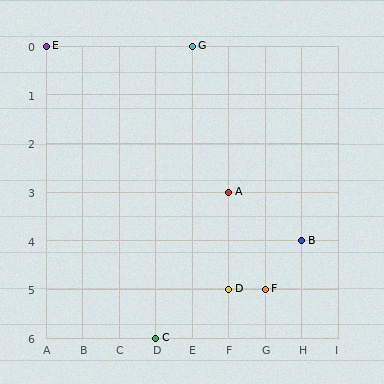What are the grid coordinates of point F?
Point F is at grid coordinates (G, 5).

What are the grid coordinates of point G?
Point G is at grid coordinates (E, 0).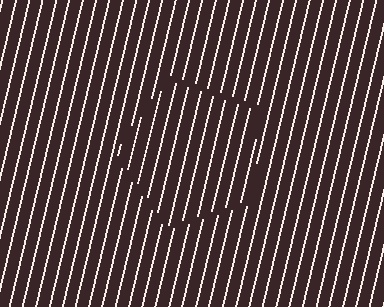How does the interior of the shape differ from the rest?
The interior of the shape contains the same grating, shifted by half a period — the contour is defined by the phase discontinuity where line-ends from the inner and outer gratings abut.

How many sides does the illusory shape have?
5 sides — the line-ends trace a pentagon.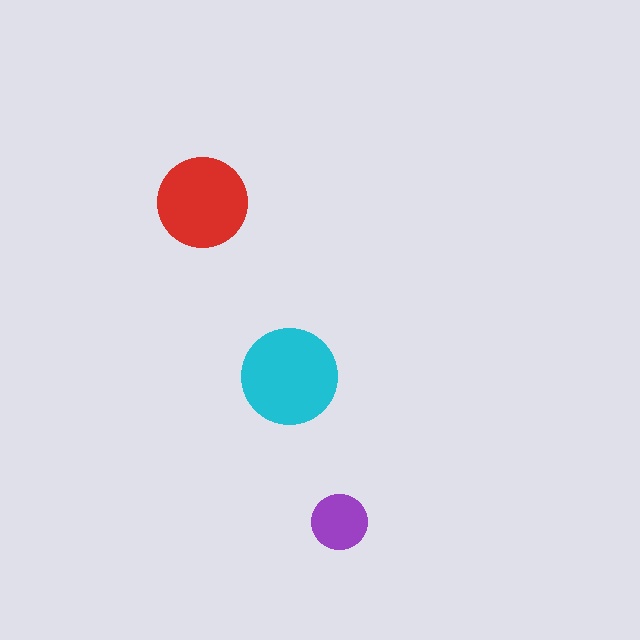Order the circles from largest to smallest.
the cyan one, the red one, the purple one.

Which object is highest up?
The red circle is topmost.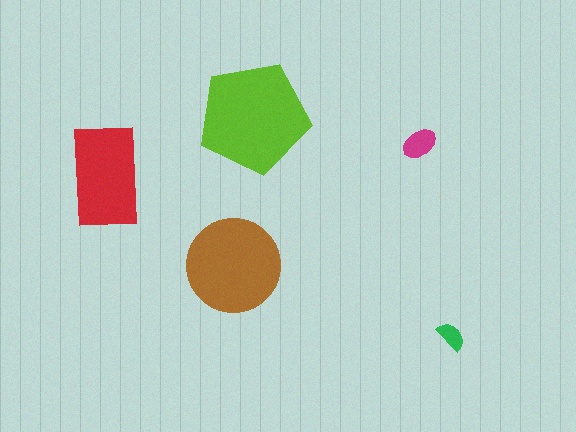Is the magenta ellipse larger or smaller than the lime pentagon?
Smaller.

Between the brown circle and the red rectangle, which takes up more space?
The brown circle.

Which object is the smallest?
The green semicircle.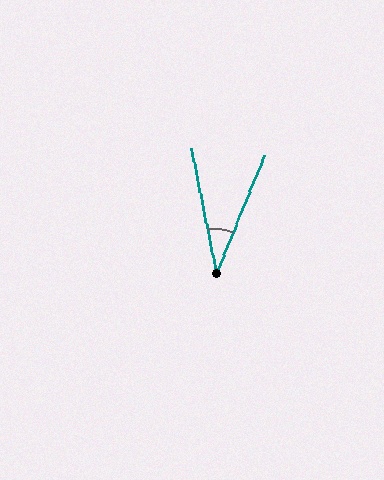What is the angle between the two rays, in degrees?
Approximately 33 degrees.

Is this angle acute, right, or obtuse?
It is acute.